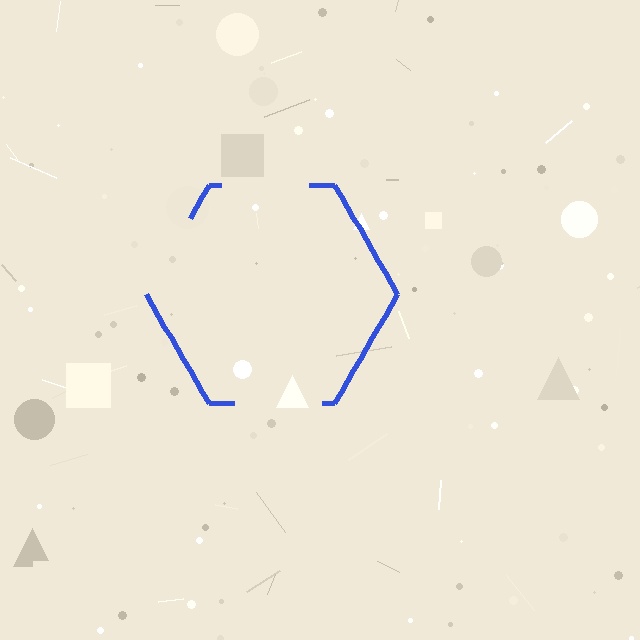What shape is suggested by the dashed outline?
The dashed outline suggests a hexagon.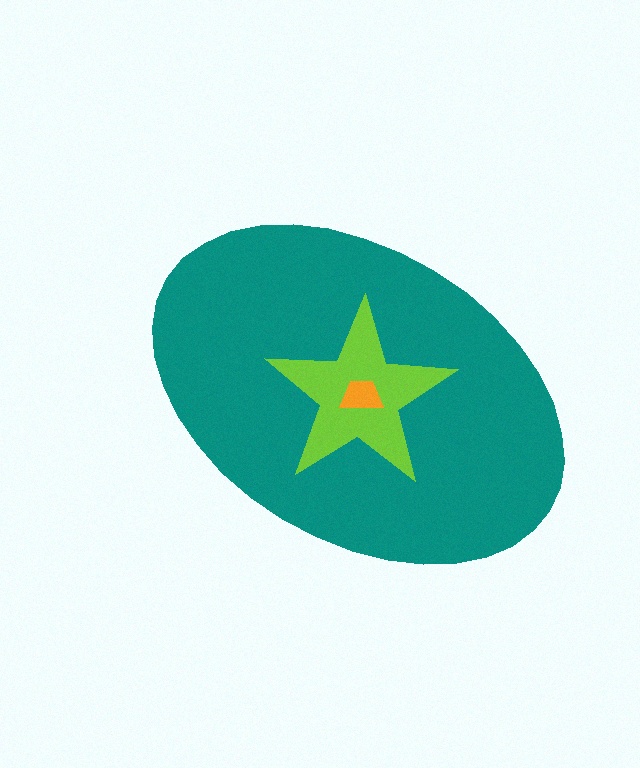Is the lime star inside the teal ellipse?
Yes.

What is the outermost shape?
The teal ellipse.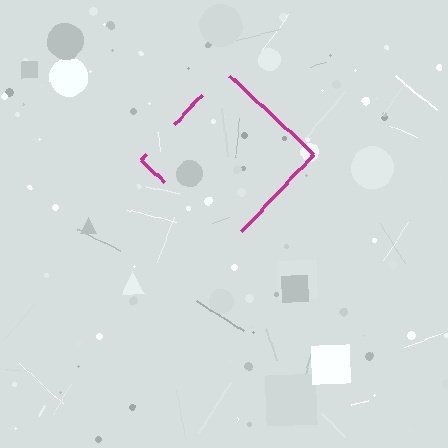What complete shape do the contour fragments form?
The contour fragments form a diamond.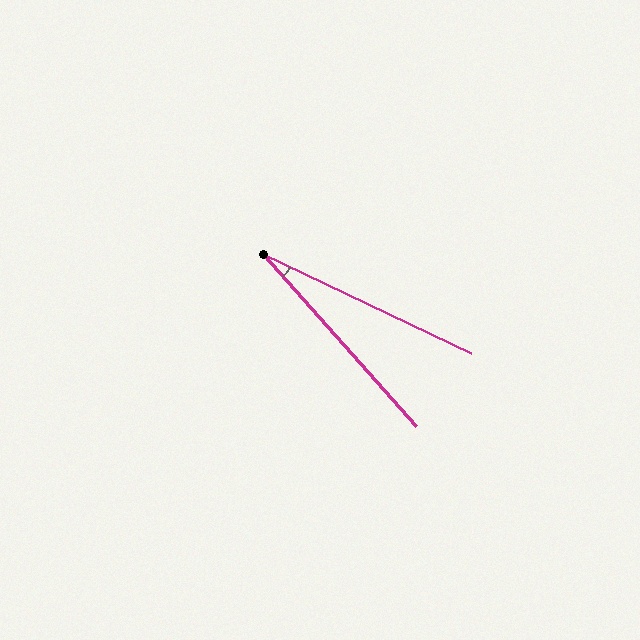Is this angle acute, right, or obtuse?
It is acute.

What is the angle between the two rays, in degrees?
Approximately 23 degrees.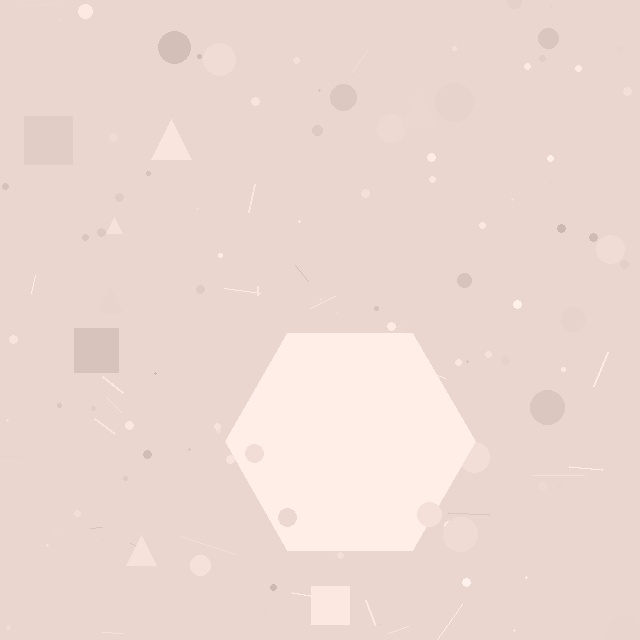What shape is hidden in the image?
A hexagon is hidden in the image.